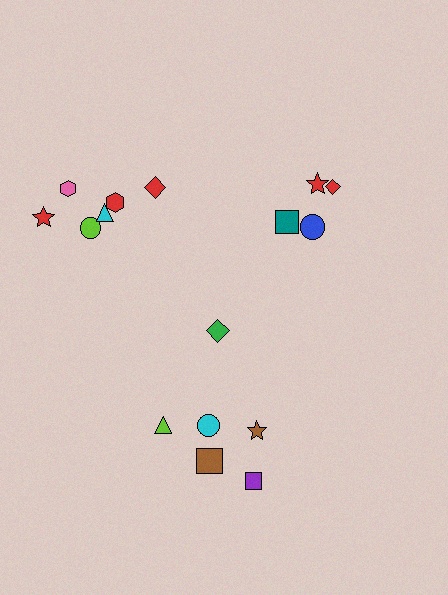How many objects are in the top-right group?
There are 4 objects.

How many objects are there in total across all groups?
There are 16 objects.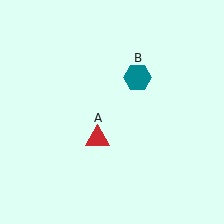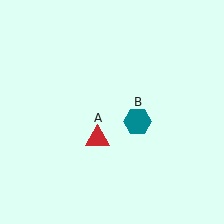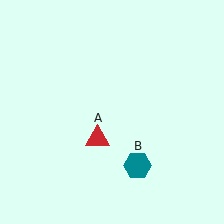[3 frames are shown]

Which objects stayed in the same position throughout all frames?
Red triangle (object A) remained stationary.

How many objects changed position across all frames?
1 object changed position: teal hexagon (object B).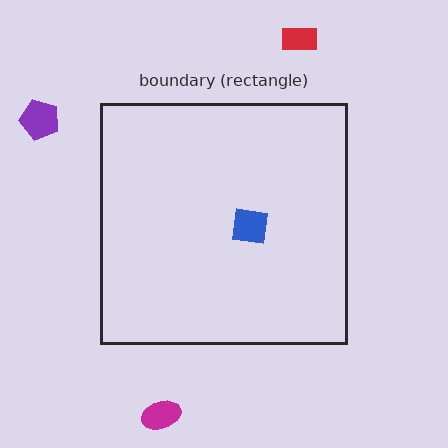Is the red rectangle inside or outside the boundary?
Outside.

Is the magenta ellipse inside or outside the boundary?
Outside.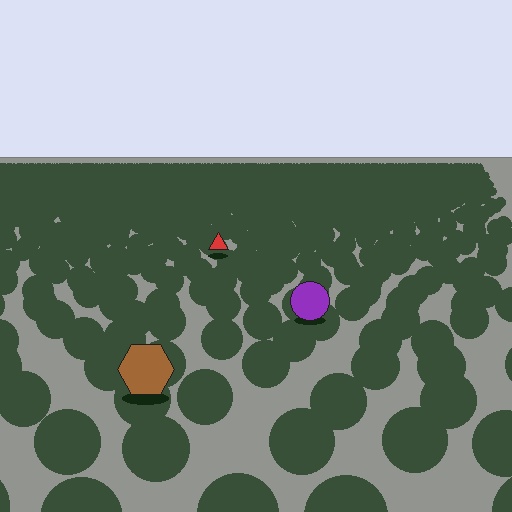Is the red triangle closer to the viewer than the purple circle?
No. The purple circle is closer — you can tell from the texture gradient: the ground texture is coarser near it.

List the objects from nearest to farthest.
From nearest to farthest: the brown hexagon, the purple circle, the red triangle.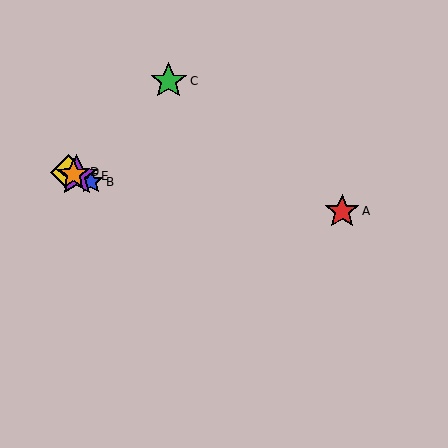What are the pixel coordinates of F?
Object F is at (73, 174).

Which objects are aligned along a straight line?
Objects B, D, E, F are aligned along a straight line.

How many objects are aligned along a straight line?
4 objects (B, D, E, F) are aligned along a straight line.